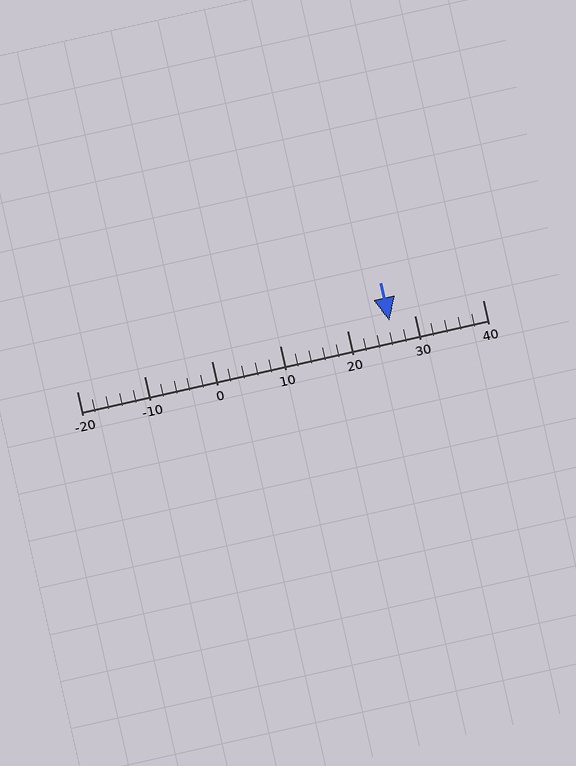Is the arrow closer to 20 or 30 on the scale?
The arrow is closer to 30.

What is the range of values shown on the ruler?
The ruler shows values from -20 to 40.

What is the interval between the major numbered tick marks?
The major tick marks are spaced 10 units apart.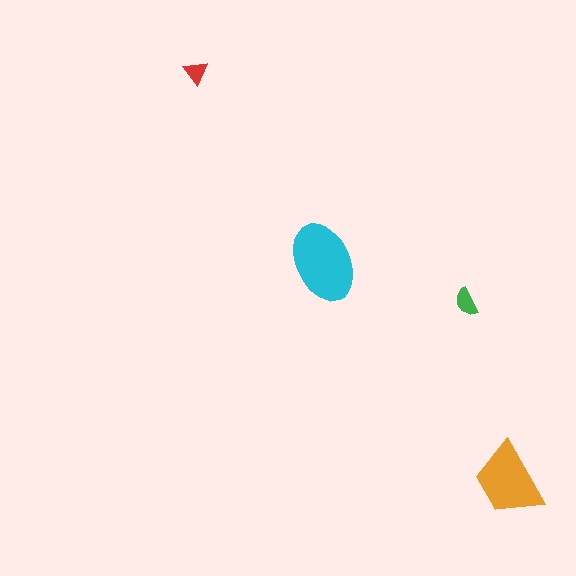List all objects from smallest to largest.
The red triangle, the green semicircle, the orange trapezoid, the cyan ellipse.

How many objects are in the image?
There are 4 objects in the image.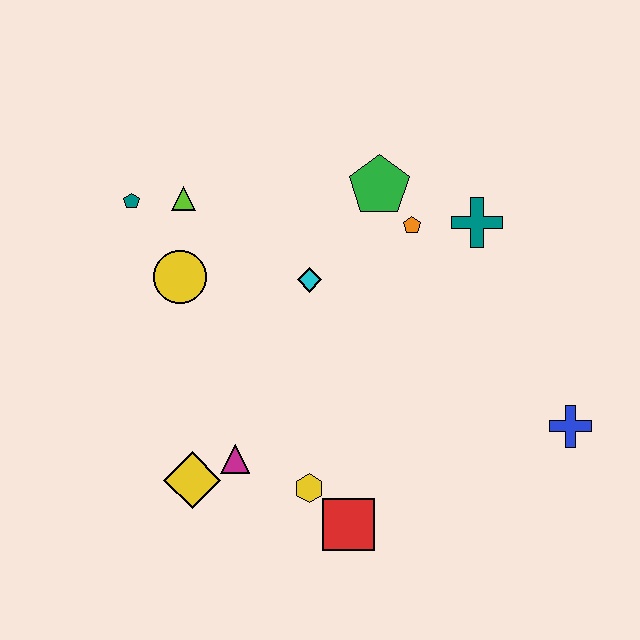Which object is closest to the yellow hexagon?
The red square is closest to the yellow hexagon.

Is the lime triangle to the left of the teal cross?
Yes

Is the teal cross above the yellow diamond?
Yes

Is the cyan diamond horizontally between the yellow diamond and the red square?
Yes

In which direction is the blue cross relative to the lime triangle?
The blue cross is to the right of the lime triangle.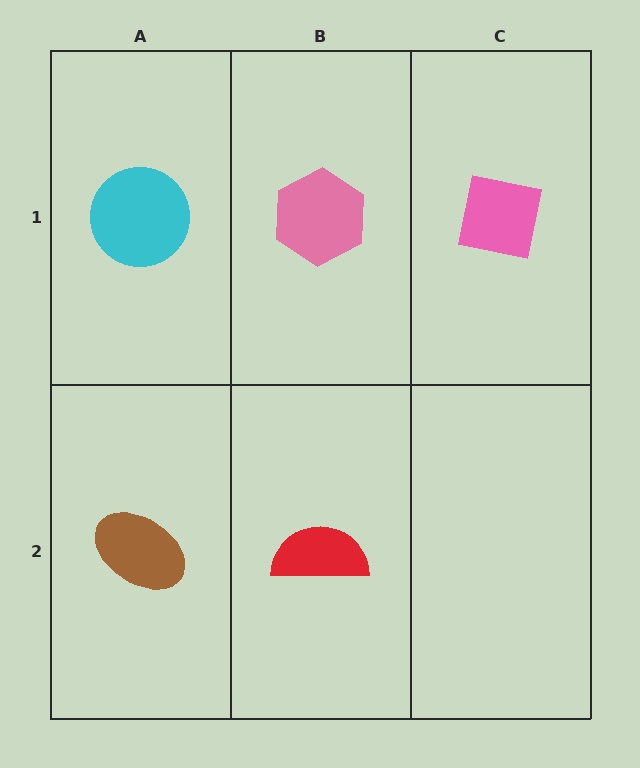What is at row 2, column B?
A red semicircle.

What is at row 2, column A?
A brown ellipse.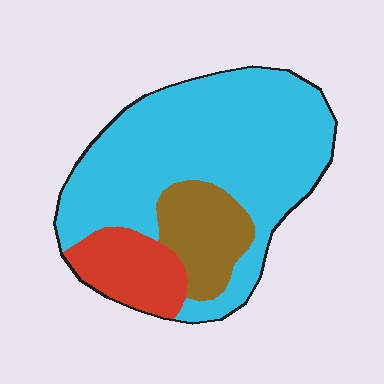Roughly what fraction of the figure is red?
Red covers around 15% of the figure.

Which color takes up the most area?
Cyan, at roughly 70%.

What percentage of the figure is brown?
Brown takes up about one sixth (1/6) of the figure.